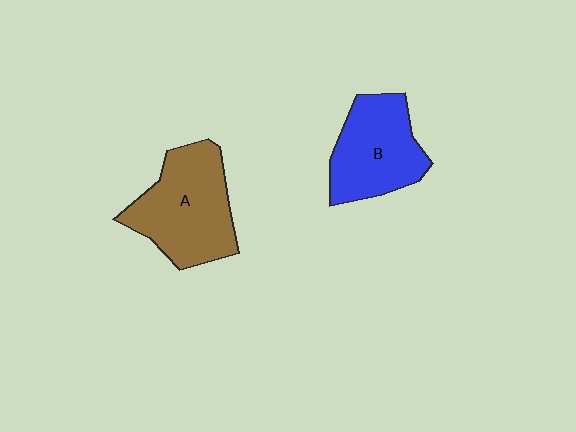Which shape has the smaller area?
Shape B (blue).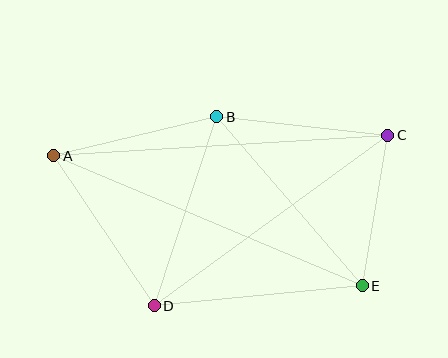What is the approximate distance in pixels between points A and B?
The distance between A and B is approximately 168 pixels.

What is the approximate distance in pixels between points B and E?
The distance between B and E is approximately 223 pixels.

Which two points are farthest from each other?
Points A and C are farthest from each other.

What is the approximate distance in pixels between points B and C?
The distance between B and C is approximately 172 pixels.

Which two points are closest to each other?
Points C and E are closest to each other.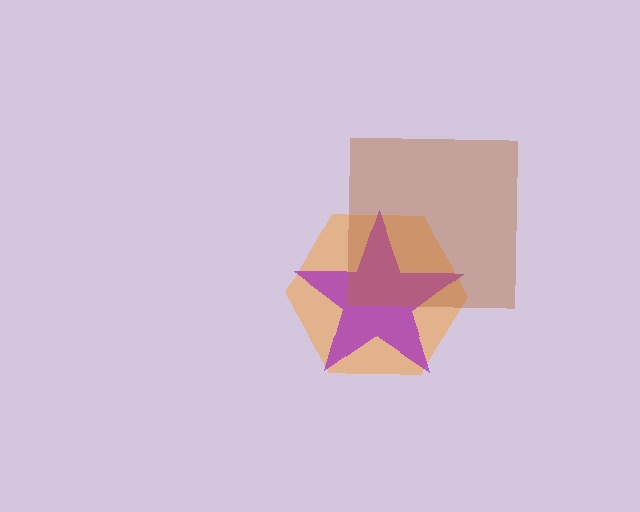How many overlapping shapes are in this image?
There are 3 overlapping shapes in the image.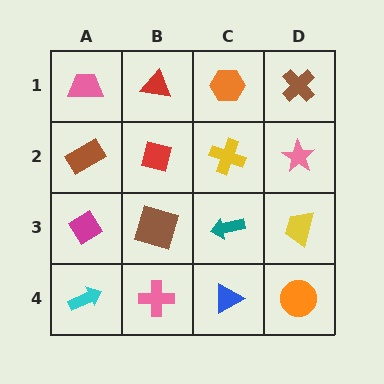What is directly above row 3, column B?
A red square.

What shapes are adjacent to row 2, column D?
A brown cross (row 1, column D), a yellow trapezoid (row 3, column D), a yellow cross (row 2, column C).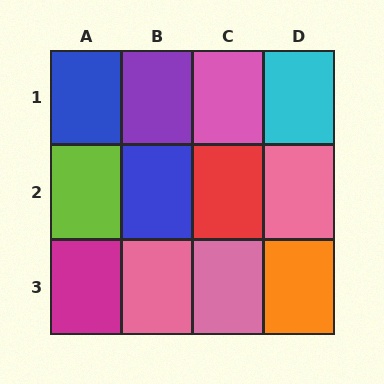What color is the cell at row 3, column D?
Orange.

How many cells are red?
1 cell is red.